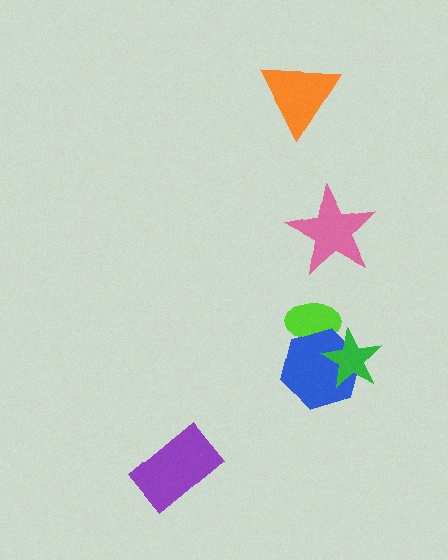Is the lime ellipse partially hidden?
Yes, it is partially covered by another shape.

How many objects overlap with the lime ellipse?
2 objects overlap with the lime ellipse.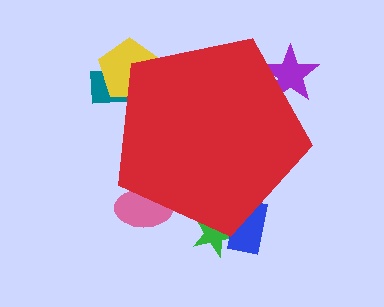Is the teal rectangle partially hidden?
Yes, the teal rectangle is partially hidden behind the red pentagon.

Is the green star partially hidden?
Yes, the green star is partially hidden behind the red pentagon.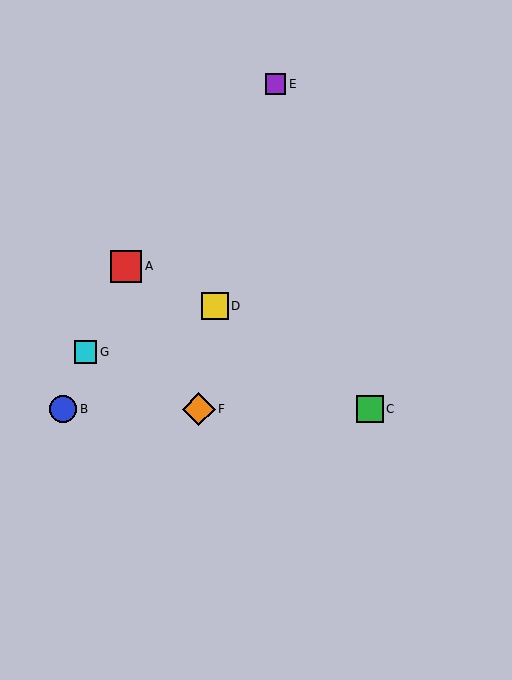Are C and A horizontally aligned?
No, C is at y≈409 and A is at y≈266.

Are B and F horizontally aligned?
Yes, both are at y≈409.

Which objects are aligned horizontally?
Objects B, C, F are aligned horizontally.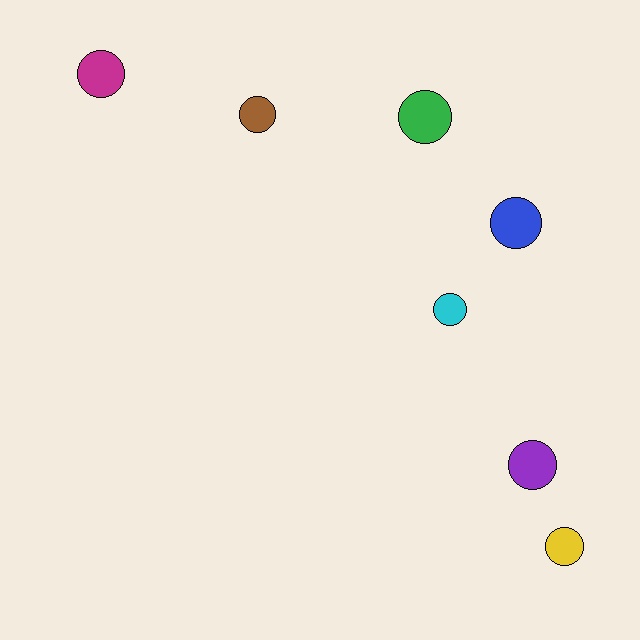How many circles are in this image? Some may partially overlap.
There are 7 circles.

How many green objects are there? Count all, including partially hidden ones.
There is 1 green object.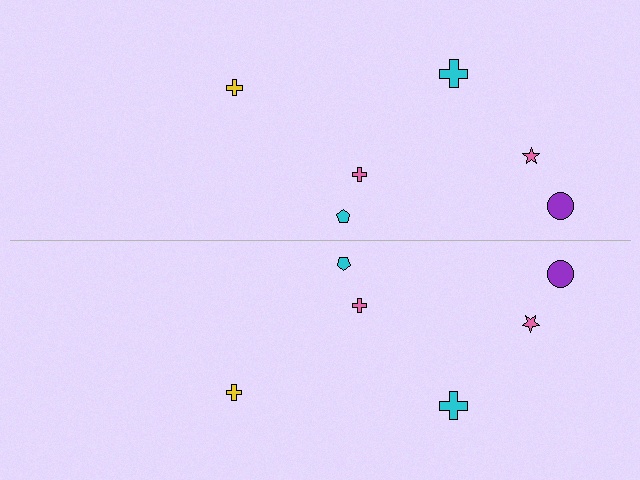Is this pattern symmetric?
Yes, this pattern has bilateral (reflection) symmetry.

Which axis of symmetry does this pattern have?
The pattern has a horizontal axis of symmetry running through the center of the image.